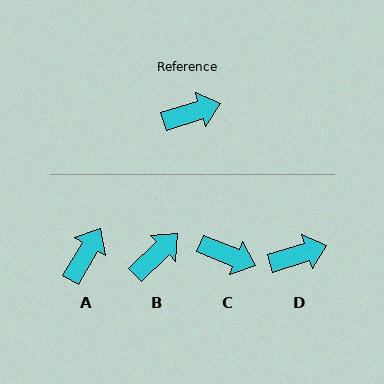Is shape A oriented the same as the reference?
No, it is off by about 42 degrees.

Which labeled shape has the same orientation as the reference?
D.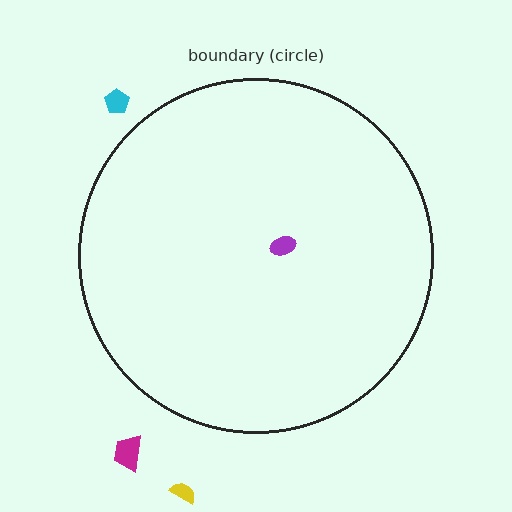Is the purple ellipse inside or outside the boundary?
Inside.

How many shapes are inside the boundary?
1 inside, 3 outside.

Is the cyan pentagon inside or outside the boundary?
Outside.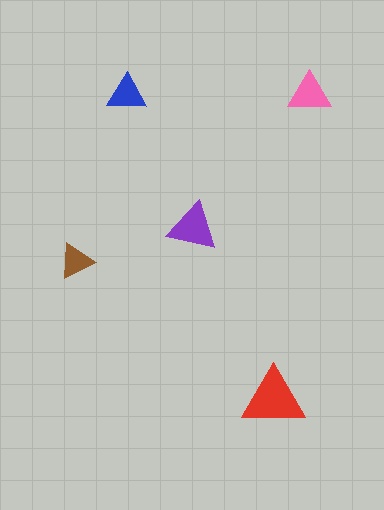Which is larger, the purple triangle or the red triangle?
The red one.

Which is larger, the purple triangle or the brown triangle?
The purple one.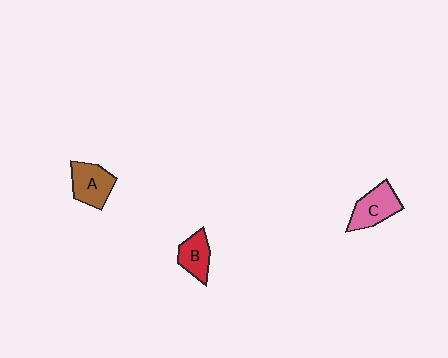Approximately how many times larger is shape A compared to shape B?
Approximately 1.3 times.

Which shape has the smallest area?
Shape B (red).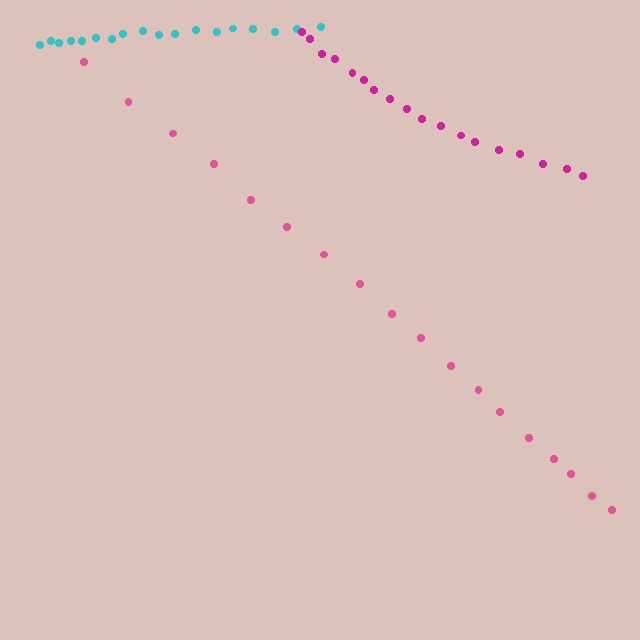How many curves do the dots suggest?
There are 3 distinct paths.